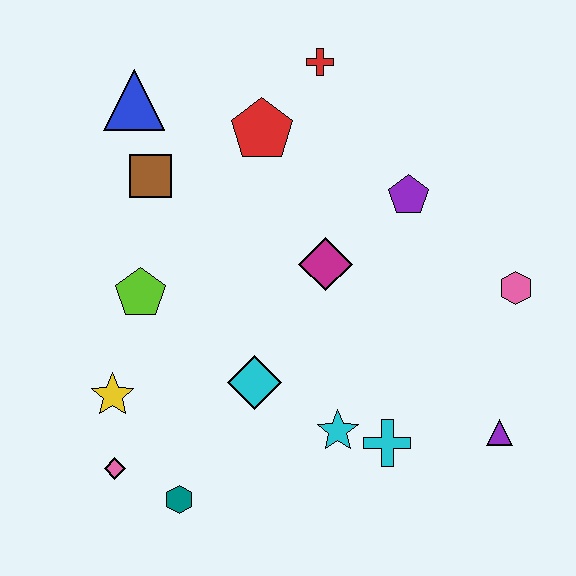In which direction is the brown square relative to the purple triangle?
The brown square is to the left of the purple triangle.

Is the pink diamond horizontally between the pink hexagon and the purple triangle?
No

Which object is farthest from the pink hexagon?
The pink diamond is farthest from the pink hexagon.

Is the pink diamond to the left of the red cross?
Yes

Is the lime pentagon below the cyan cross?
No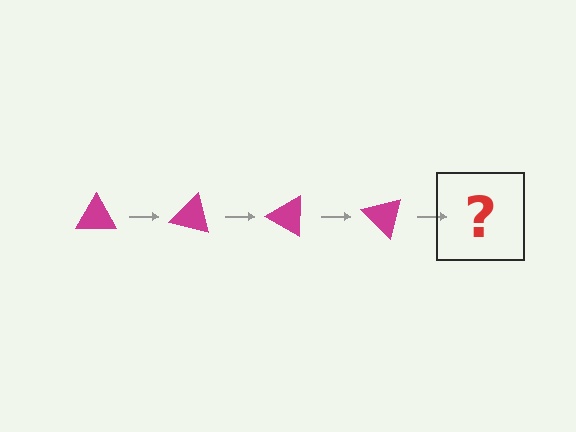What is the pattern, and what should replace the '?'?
The pattern is that the triangle rotates 15 degrees each step. The '?' should be a magenta triangle rotated 60 degrees.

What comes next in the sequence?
The next element should be a magenta triangle rotated 60 degrees.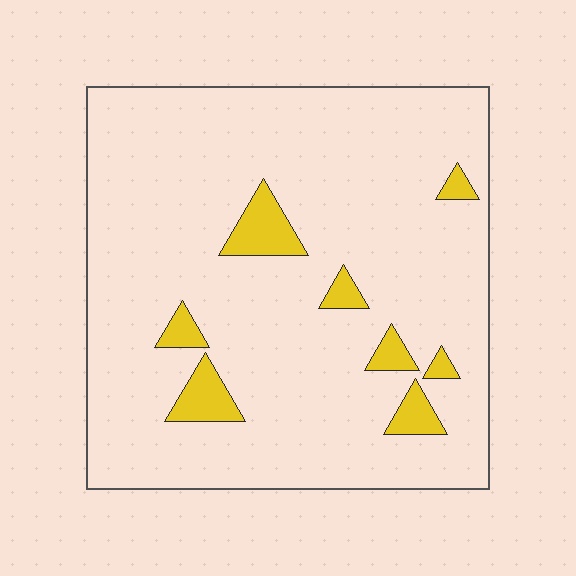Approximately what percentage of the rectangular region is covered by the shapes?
Approximately 10%.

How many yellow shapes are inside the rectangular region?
8.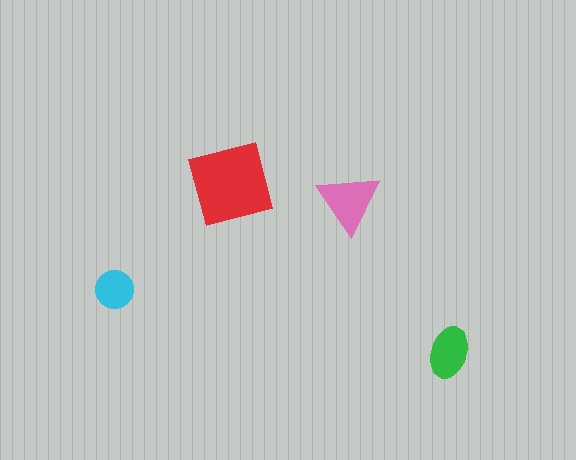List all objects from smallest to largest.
The cyan circle, the green ellipse, the pink triangle, the red square.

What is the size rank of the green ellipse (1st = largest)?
3rd.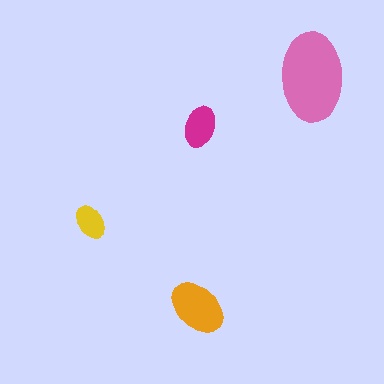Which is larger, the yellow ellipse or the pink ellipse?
The pink one.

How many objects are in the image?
There are 4 objects in the image.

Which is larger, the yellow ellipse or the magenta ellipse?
The magenta one.